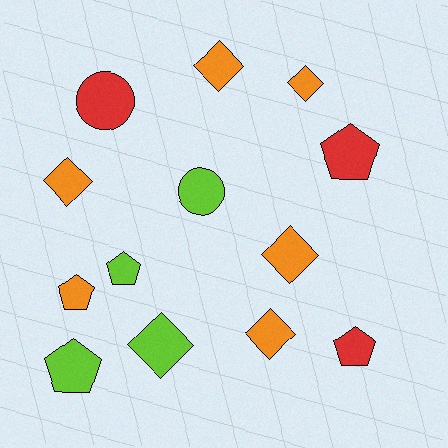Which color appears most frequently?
Orange, with 6 objects.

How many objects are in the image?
There are 13 objects.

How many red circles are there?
There is 1 red circle.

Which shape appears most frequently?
Diamond, with 6 objects.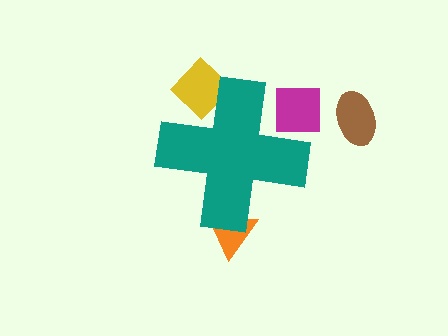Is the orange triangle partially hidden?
Yes, the orange triangle is partially hidden behind the teal cross.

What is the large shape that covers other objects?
A teal cross.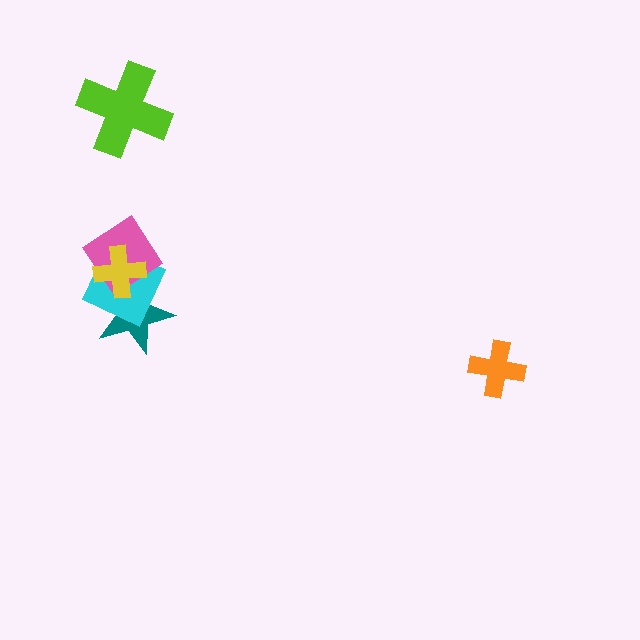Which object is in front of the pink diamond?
The yellow cross is in front of the pink diamond.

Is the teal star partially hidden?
Yes, it is partially covered by another shape.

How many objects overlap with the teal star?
3 objects overlap with the teal star.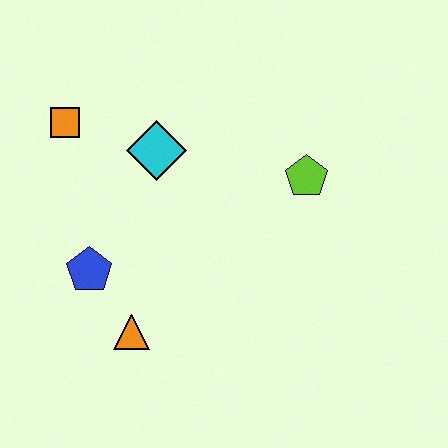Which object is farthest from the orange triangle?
The lime pentagon is farthest from the orange triangle.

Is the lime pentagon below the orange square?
Yes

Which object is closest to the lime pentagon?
The cyan diamond is closest to the lime pentagon.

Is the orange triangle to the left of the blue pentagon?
No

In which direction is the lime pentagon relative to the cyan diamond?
The lime pentagon is to the right of the cyan diamond.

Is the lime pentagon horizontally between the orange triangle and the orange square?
No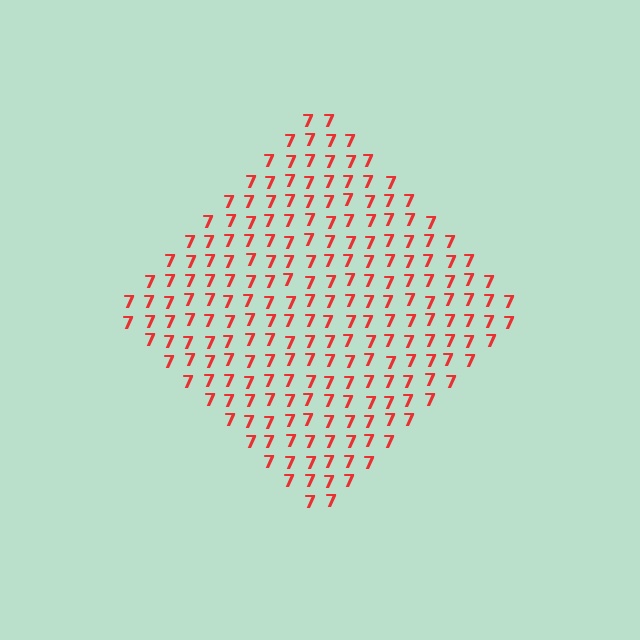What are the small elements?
The small elements are digit 7's.